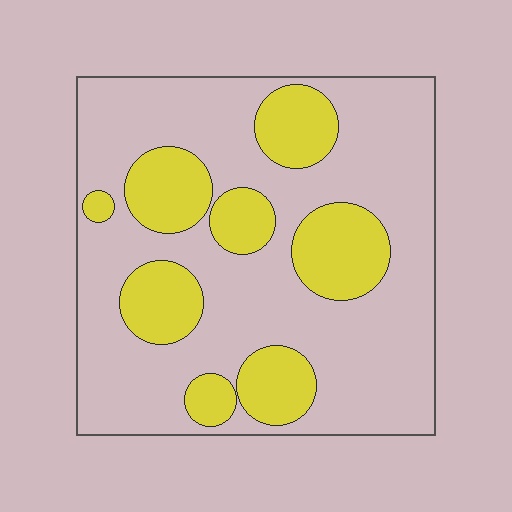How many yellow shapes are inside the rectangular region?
8.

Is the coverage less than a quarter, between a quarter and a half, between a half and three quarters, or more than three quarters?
Between a quarter and a half.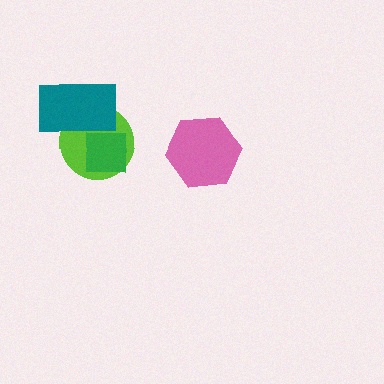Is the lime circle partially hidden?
Yes, it is partially covered by another shape.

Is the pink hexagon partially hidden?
No, no other shape covers it.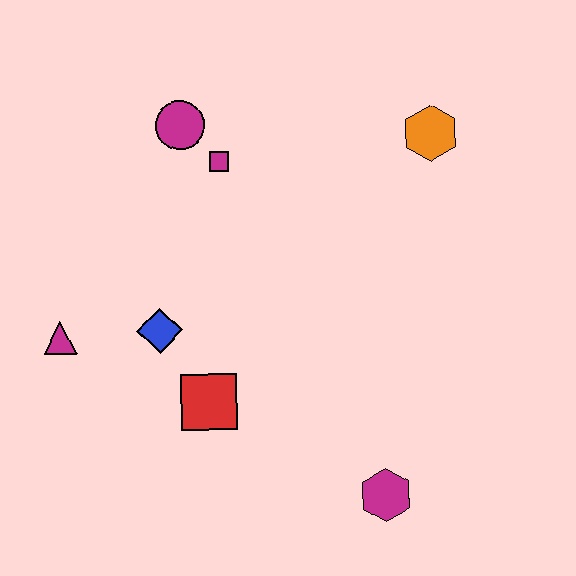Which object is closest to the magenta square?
The magenta circle is closest to the magenta square.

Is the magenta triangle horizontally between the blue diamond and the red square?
No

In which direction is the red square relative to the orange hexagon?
The red square is below the orange hexagon.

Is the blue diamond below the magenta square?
Yes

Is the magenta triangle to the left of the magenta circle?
Yes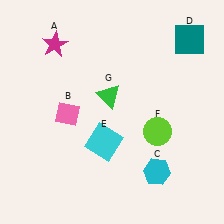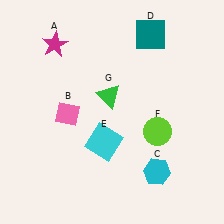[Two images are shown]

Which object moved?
The teal square (D) moved left.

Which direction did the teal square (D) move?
The teal square (D) moved left.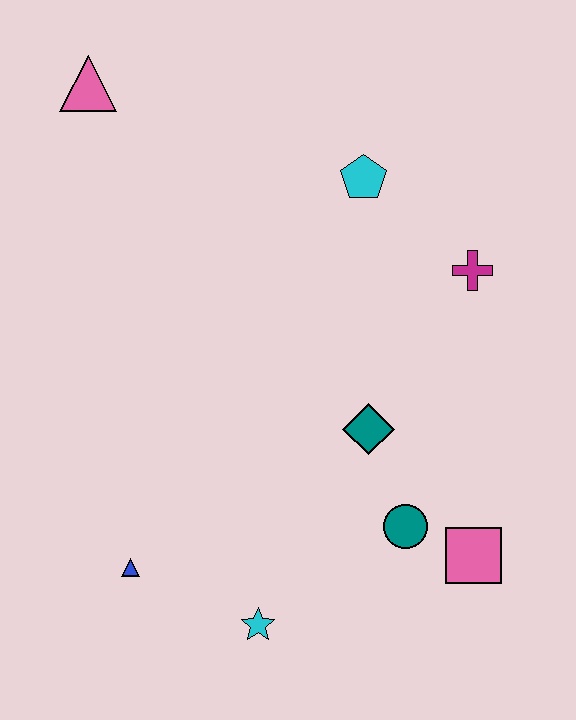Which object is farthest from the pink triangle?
The pink square is farthest from the pink triangle.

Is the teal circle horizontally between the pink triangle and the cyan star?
No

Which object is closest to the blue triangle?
The cyan star is closest to the blue triangle.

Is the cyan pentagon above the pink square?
Yes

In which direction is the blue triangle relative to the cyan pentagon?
The blue triangle is below the cyan pentagon.